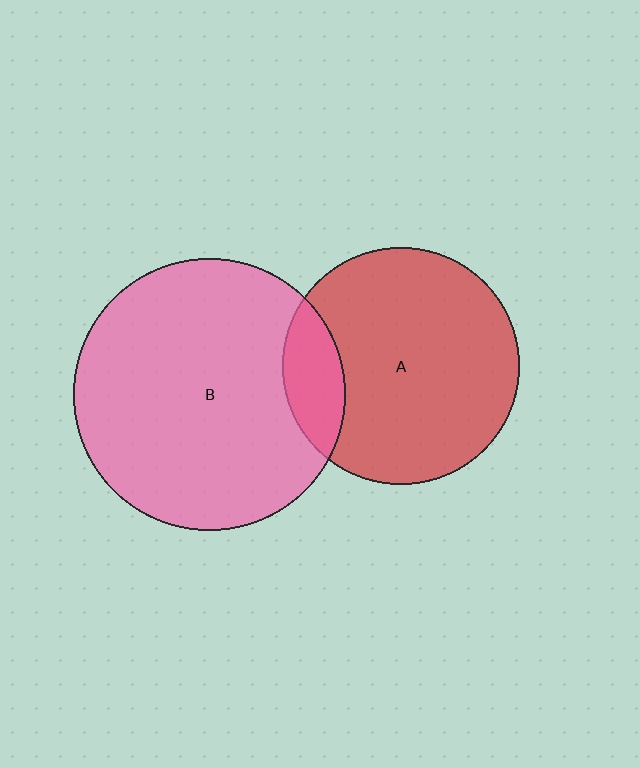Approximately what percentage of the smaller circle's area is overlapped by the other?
Approximately 15%.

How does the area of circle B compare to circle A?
Approximately 1.3 times.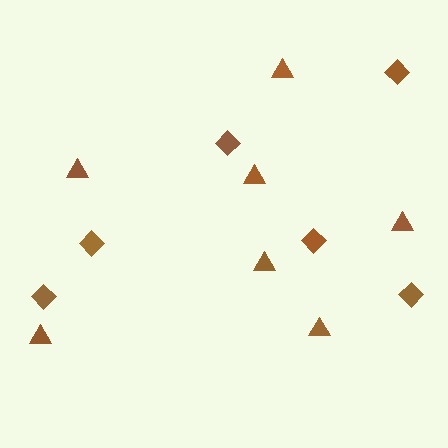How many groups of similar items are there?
There are 2 groups: one group of diamonds (6) and one group of triangles (7).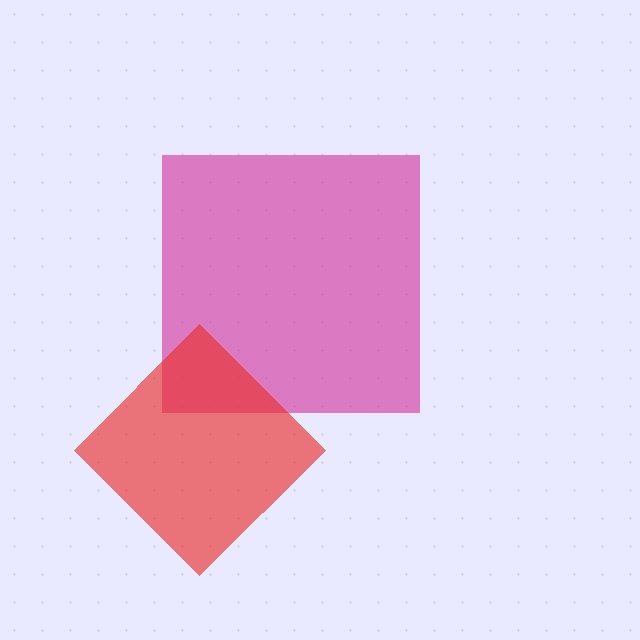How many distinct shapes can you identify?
There are 2 distinct shapes: a magenta square, a red diamond.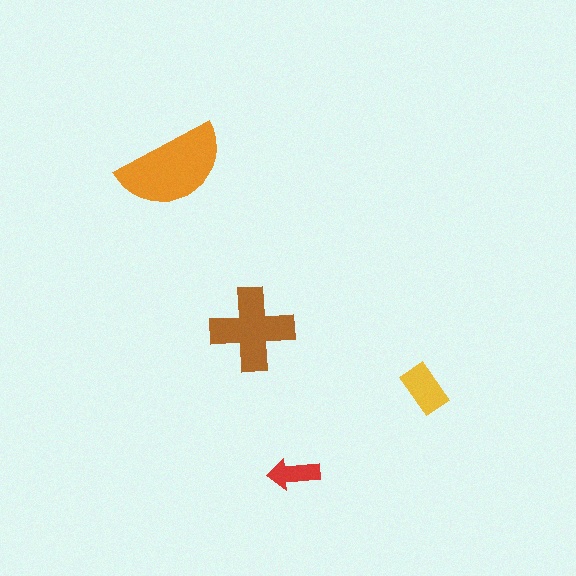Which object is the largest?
The orange semicircle.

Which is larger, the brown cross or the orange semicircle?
The orange semicircle.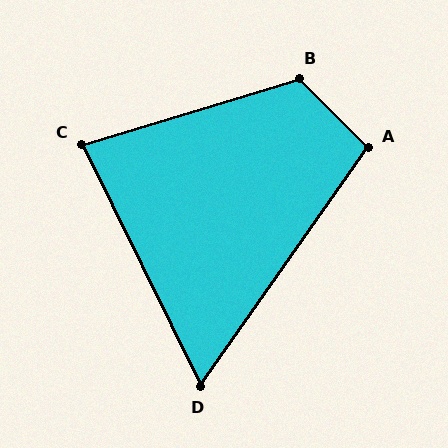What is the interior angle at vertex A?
Approximately 100 degrees (obtuse).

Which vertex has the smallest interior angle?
D, at approximately 61 degrees.